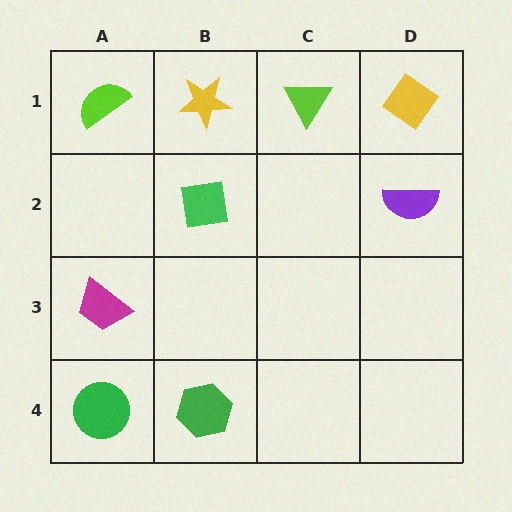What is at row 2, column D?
A purple semicircle.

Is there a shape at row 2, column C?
No, that cell is empty.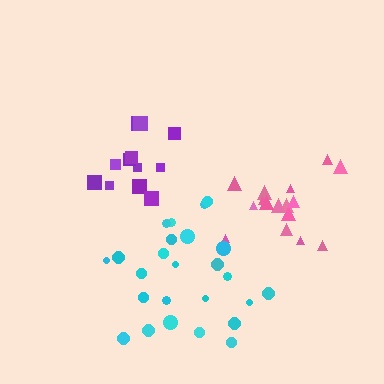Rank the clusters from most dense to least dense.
cyan, pink, purple.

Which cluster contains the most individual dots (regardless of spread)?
Cyan (25).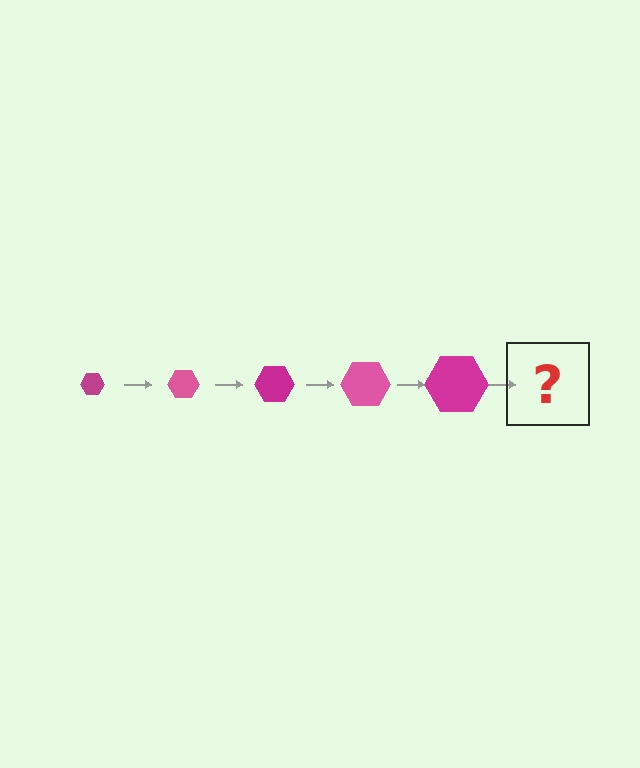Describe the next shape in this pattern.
It should be a pink hexagon, larger than the previous one.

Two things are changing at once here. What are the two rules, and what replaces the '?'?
The two rules are that the hexagon grows larger each step and the color cycles through magenta and pink. The '?' should be a pink hexagon, larger than the previous one.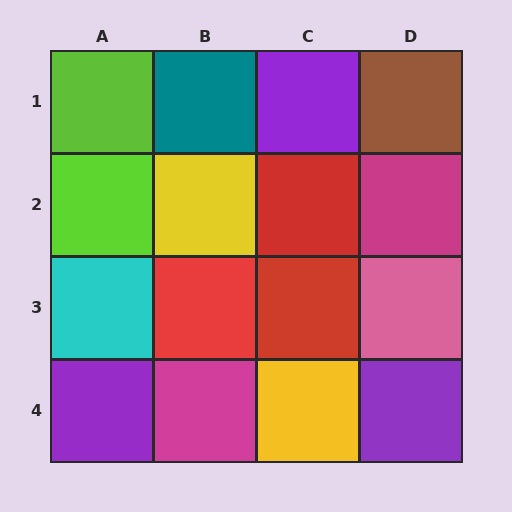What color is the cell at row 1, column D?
Brown.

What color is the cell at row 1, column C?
Purple.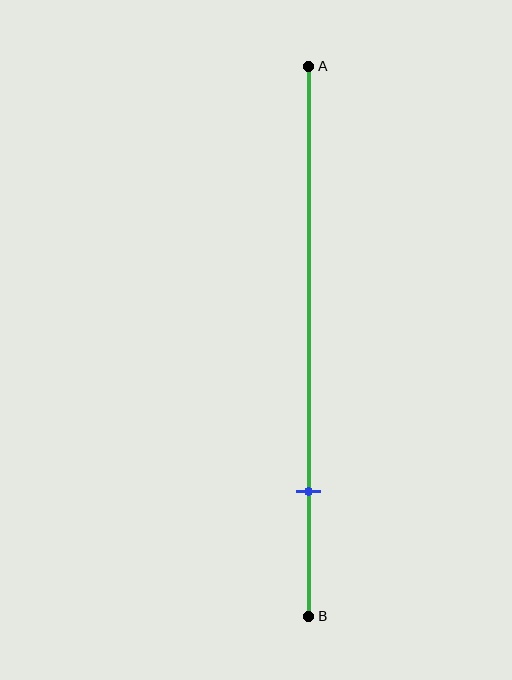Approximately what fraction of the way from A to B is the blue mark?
The blue mark is approximately 75% of the way from A to B.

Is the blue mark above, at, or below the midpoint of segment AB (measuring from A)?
The blue mark is below the midpoint of segment AB.